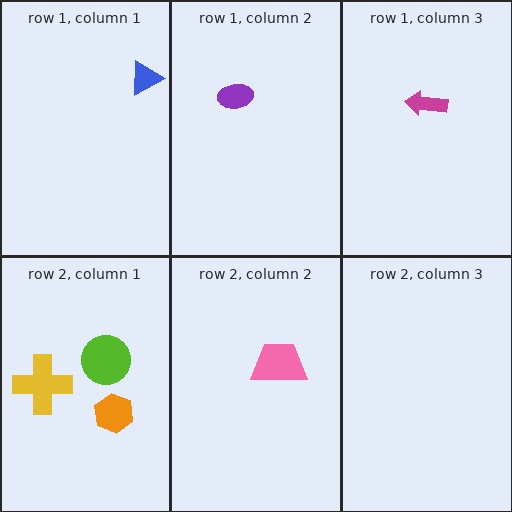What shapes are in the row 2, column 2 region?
The pink trapezoid.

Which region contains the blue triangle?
The row 1, column 1 region.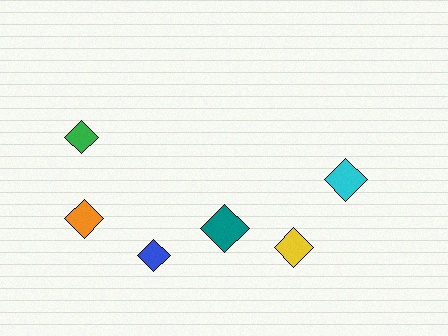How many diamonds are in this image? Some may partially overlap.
There are 6 diamonds.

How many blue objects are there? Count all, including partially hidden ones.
There is 1 blue object.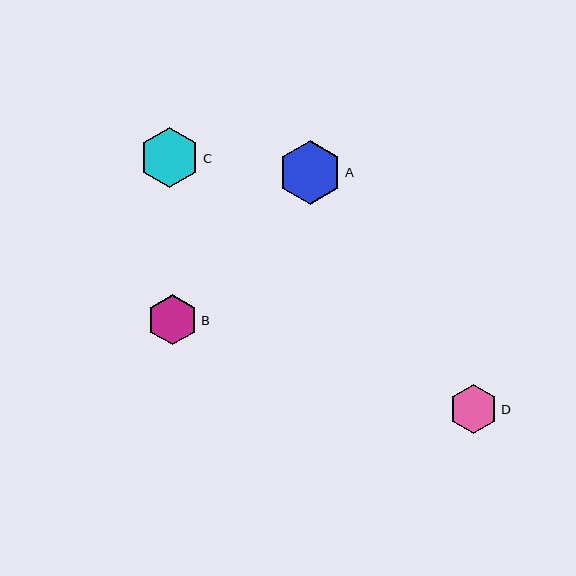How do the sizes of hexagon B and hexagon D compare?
Hexagon B and hexagon D are approximately the same size.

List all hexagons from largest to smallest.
From largest to smallest: A, C, B, D.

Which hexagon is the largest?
Hexagon A is the largest with a size of approximately 64 pixels.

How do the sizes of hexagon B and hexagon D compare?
Hexagon B and hexagon D are approximately the same size.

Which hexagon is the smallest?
Hexagon D is the smallest with a size of approximately 49 pixels.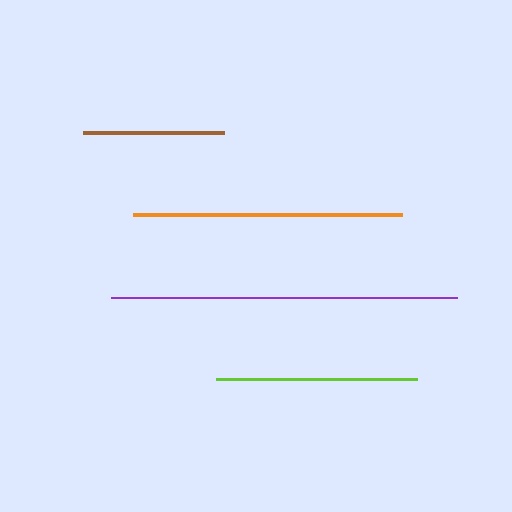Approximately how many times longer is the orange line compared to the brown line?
The orange line is approximately 1.9 times the length of the brown line.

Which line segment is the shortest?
The brown line is the shortest at approximately 141 pixels.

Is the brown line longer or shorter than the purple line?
The purple line is longer than the brown line.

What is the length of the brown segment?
The brown segment is approximately 141 pixels long.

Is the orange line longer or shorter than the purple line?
The purple line is longer than the orange line.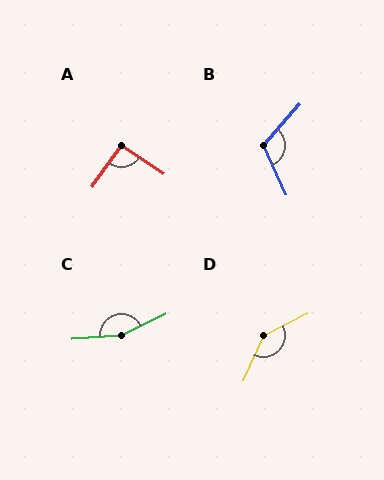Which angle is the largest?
C, at approximately 159 degrees.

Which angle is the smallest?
A, at approximately 91 degrees.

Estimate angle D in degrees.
Approximately 142 degrees.